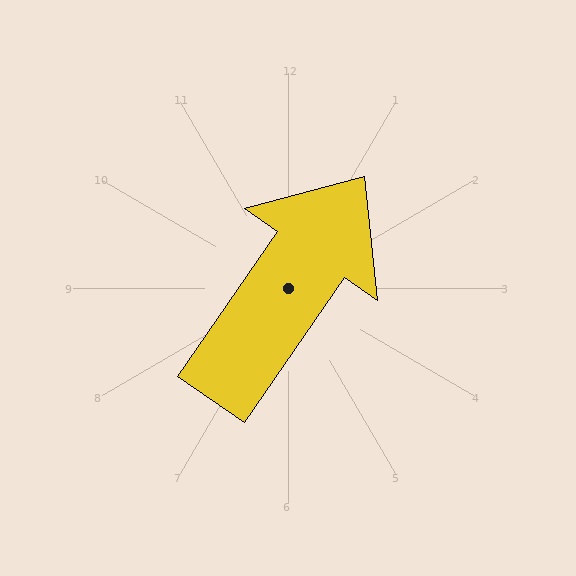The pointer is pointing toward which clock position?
Roughly 1 o'clock.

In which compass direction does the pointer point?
Northeast.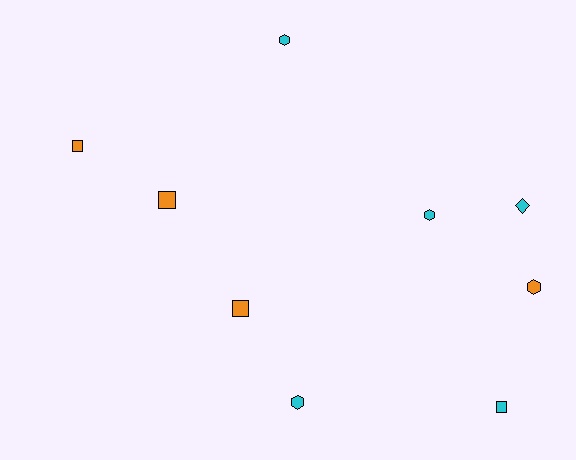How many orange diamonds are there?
There are no orange diamonds.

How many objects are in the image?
There are 9 objects.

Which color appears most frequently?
Cyan, with 5 objects.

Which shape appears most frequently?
Hexagon, with 4 objects.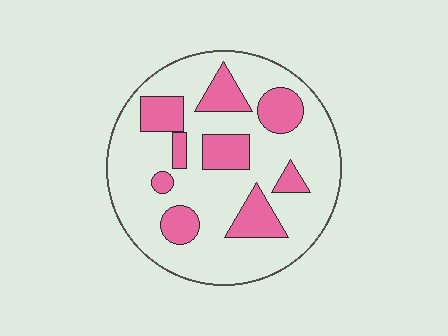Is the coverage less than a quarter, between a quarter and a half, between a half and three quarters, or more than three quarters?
Between a quarter and a half.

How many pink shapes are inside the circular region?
9.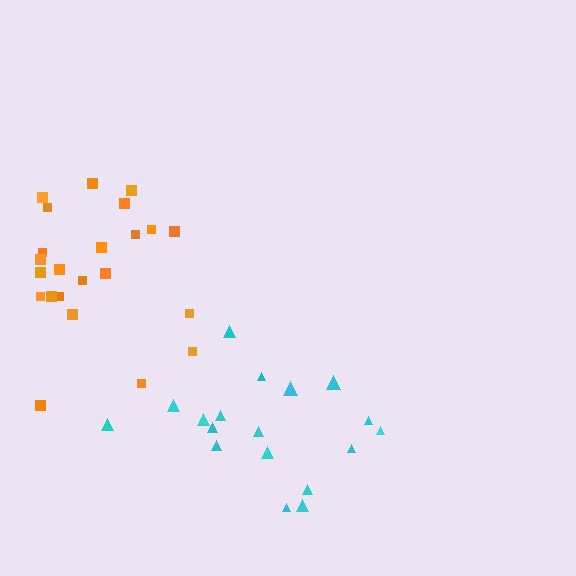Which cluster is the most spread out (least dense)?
Cyan.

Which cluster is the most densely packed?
Orange.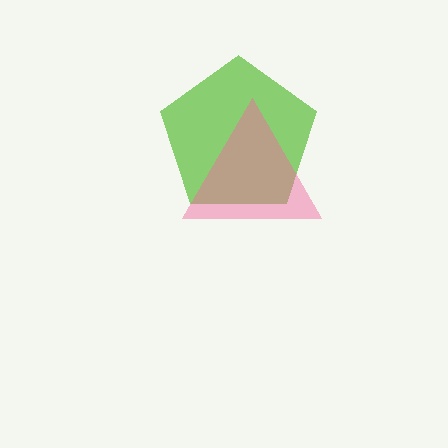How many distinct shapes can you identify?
There are 2 distinct shapes: a lime pentagon, a pink triangle.